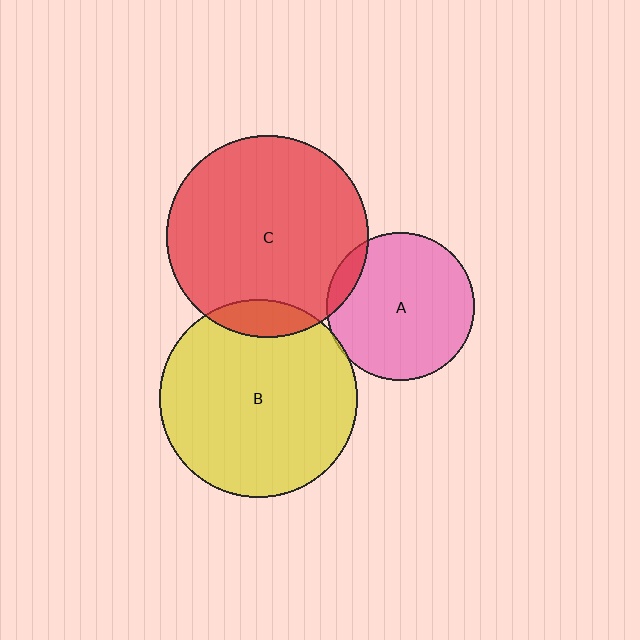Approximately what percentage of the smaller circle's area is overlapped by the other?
Approximately 5%.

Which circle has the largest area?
Circle C (red).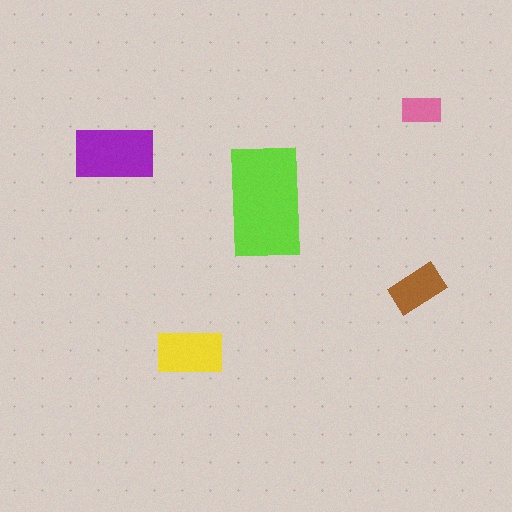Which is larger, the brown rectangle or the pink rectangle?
The brown one.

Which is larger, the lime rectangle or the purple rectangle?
The lime one.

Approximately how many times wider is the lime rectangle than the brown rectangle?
About 2 times wider.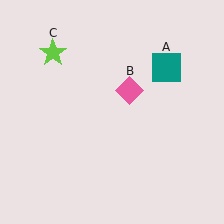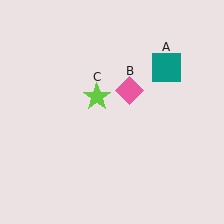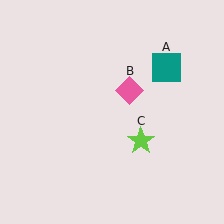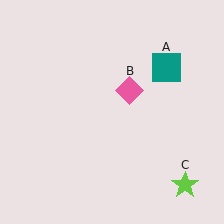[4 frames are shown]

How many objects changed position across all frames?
1 object changed position: lime star (object C).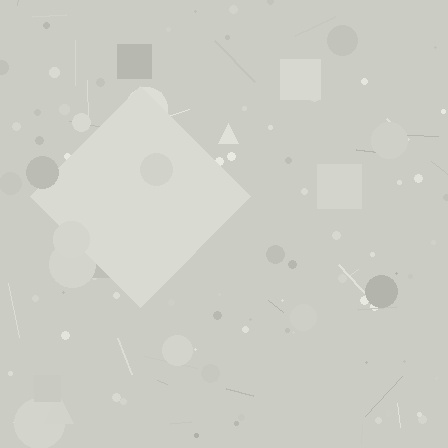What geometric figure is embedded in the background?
A diamond is embedded in the background.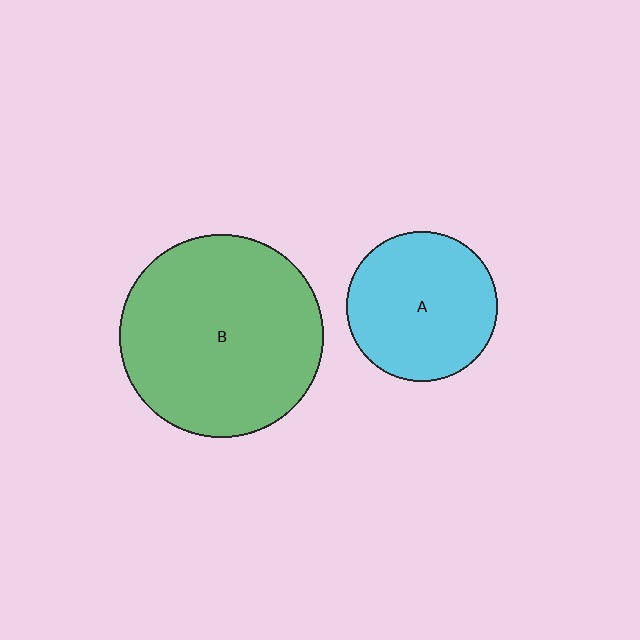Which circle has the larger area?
Circle B (green).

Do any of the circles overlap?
No, none of the circles overlap.